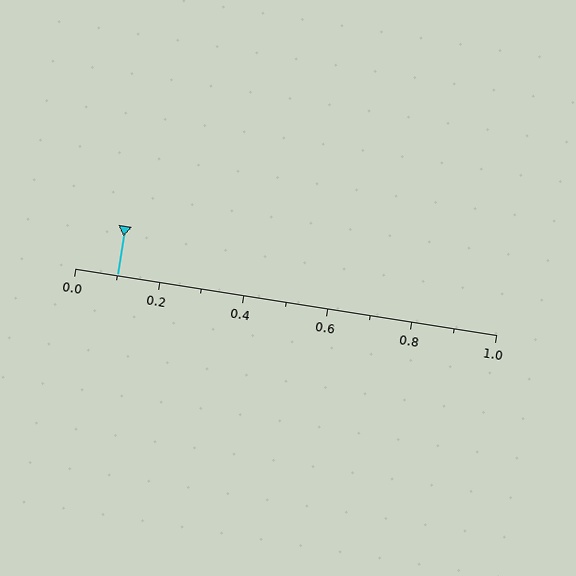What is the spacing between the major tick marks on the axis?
The major ticks are spaced 0.2 apart.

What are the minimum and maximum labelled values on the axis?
The axis runs from 0.0 to 1.0.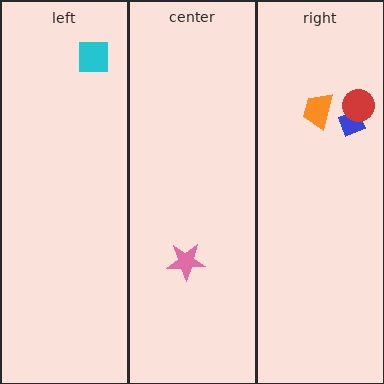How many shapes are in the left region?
1.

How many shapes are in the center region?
1.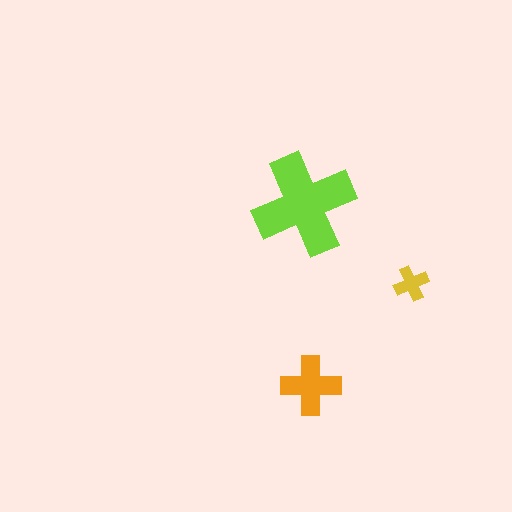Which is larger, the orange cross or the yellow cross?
The orange one.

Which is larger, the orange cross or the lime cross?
The lime one.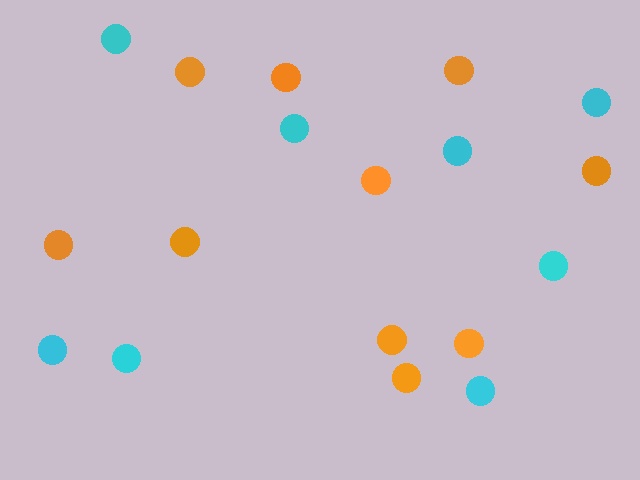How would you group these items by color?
There are 2 groups: one group of orange circles (10) and one group of cyan circles (8).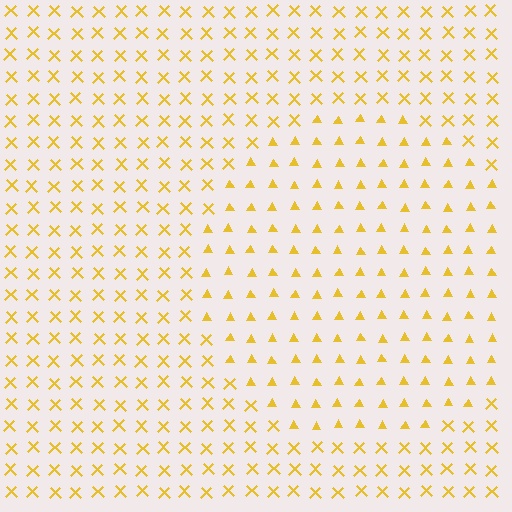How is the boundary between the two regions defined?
The boundary is defined by a change in element shape: triangles inside vs. X marks outside. All elements share the same color and spacing.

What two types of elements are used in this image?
The image uses triangles inside the circle region and X marks outside it.